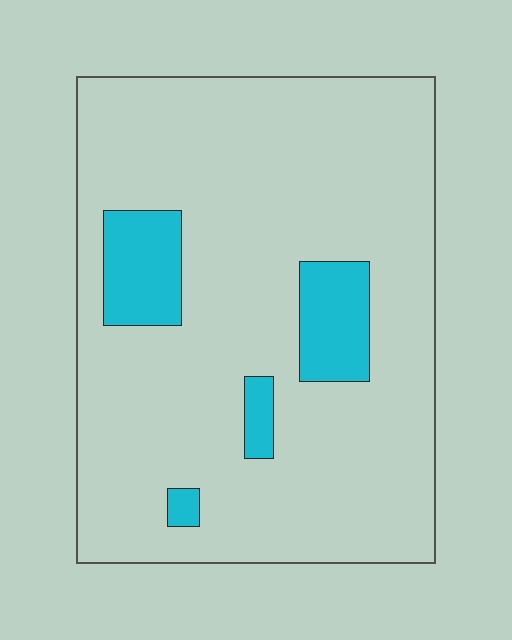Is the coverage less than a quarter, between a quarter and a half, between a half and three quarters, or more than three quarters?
Less than a quarter.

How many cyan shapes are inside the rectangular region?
4.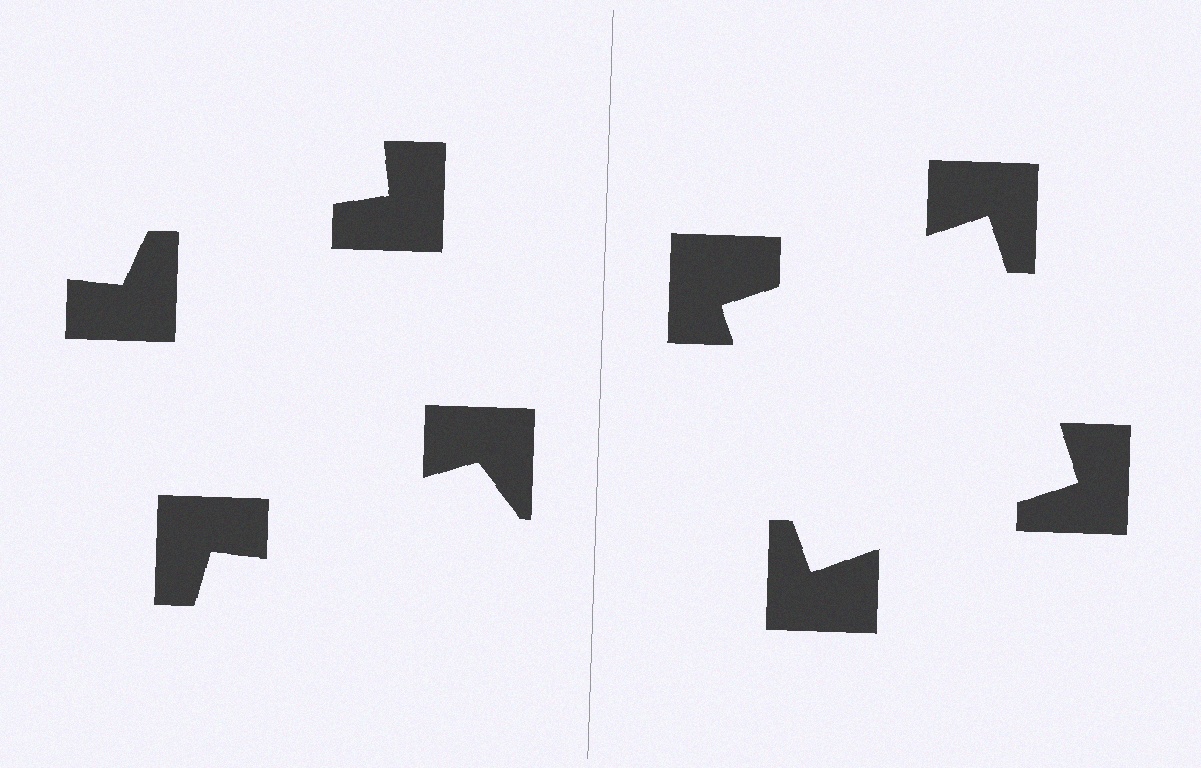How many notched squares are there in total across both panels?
8 — 4 on each side.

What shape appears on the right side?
An illusory square.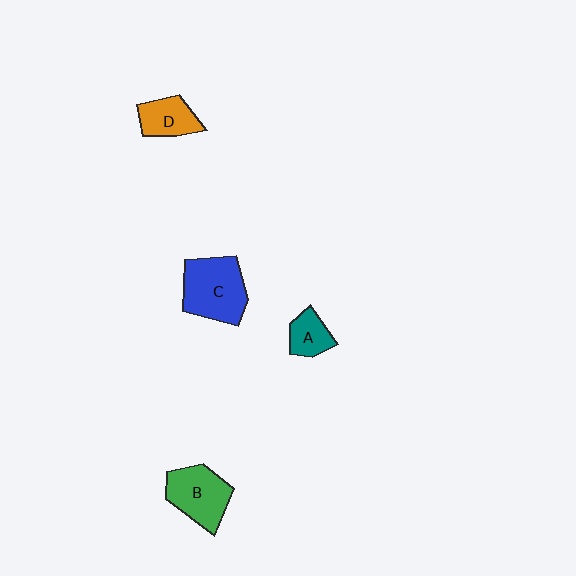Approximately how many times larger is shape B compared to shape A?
Approximately 1.9 times.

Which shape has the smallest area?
Shape A (teal).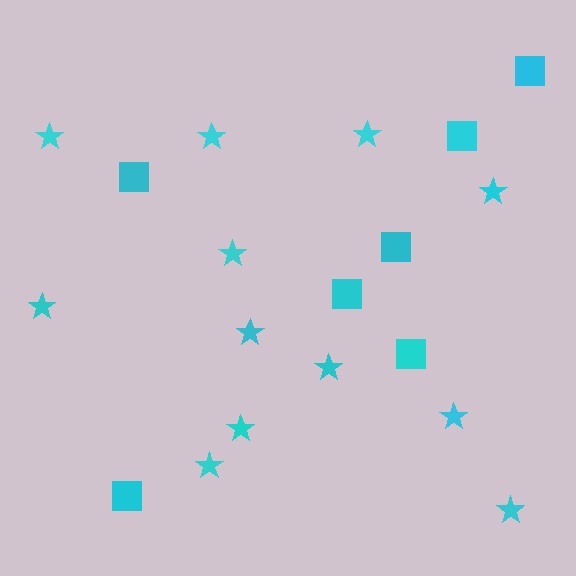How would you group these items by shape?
There are 2 groups: one group of squares (7) and one group of stars (12).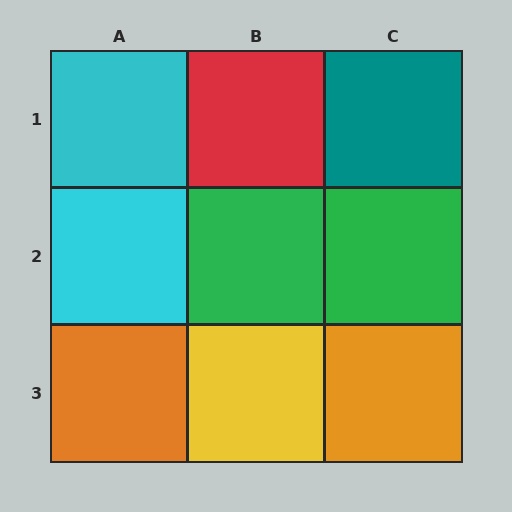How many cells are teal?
1 cell is teal.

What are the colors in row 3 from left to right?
Orange, yellow, orange.